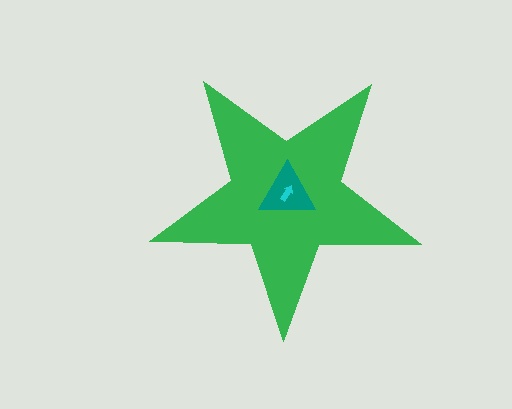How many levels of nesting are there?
3.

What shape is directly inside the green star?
The teal triangle.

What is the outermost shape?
The green star.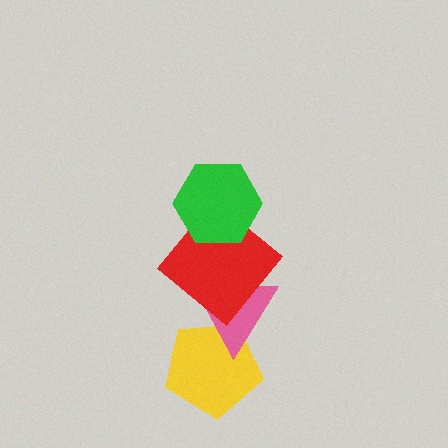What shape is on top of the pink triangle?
The red diamond is on top of the pink triangle.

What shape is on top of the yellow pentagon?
The pink triangle is on top of the yellow pentagon.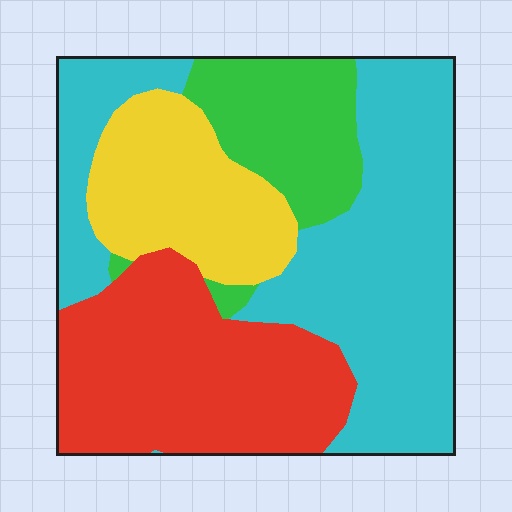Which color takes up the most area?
Cyan, at roughly 40%.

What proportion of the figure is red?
Red takes up about one quarter (1/4) of the figure.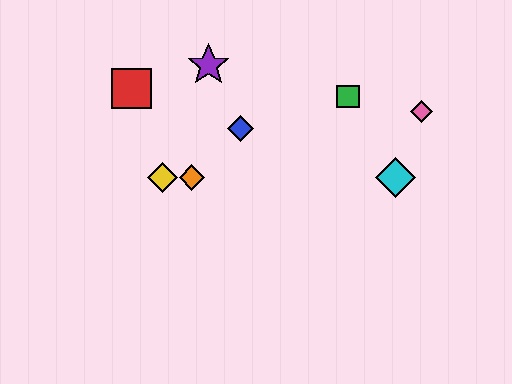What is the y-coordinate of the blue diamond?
The blue diamond is at y≈128.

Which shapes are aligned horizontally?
The yellow diamond, the orange diamond, the cyan diamond are aligned horizontally.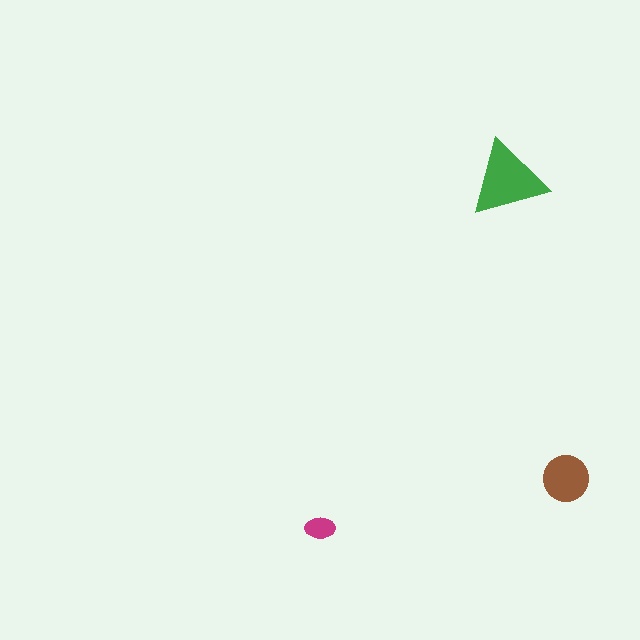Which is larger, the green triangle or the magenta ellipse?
The green triangle.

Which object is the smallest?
The magenta ellipse.